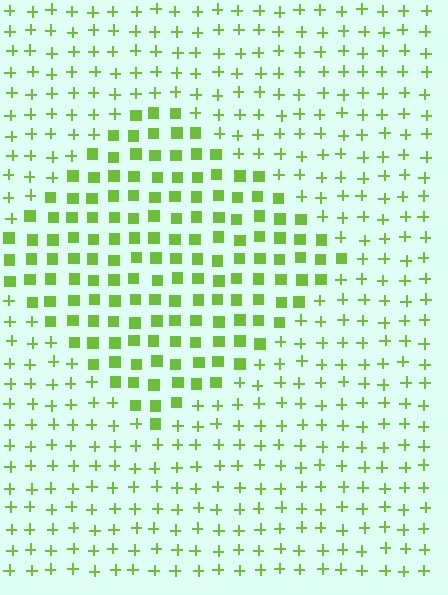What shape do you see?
I see a diamond.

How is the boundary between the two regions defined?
The boundary is defined by a change in element shape: squares inside vs. plus signs outside. All elements share the same color and spacing.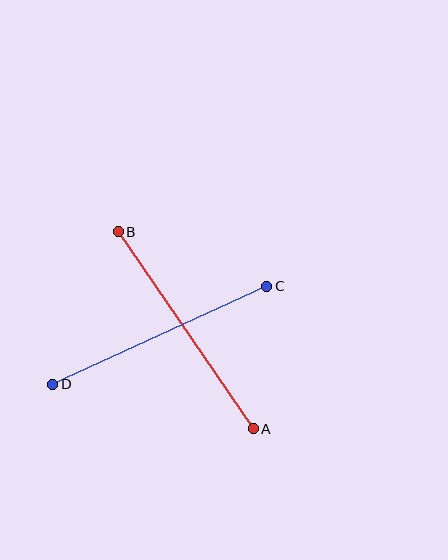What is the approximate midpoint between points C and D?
The midpoint is at approximately (160, 335) pixels.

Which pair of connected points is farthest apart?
Points A and B are farthest apart.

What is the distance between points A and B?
The distance is approximately 239 pixels.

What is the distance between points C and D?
The distance is approximately 235 pixels.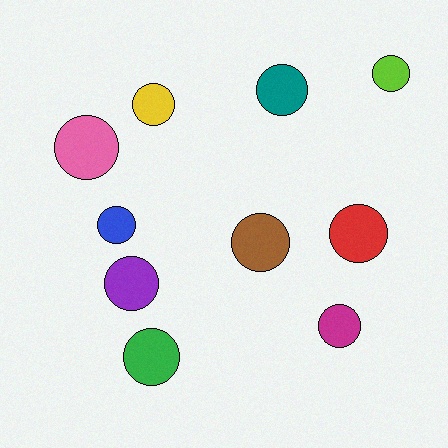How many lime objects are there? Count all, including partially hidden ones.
There is 1 lime object.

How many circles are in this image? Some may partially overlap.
There are 10 circles.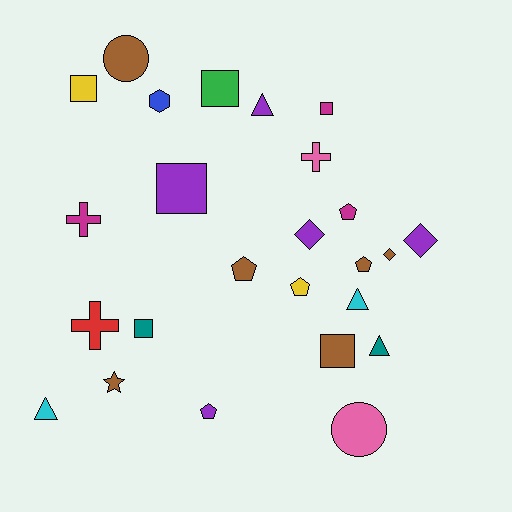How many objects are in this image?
There are 25 objects.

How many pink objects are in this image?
There are 2 pink objects.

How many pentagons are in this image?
There are 5 pentagons.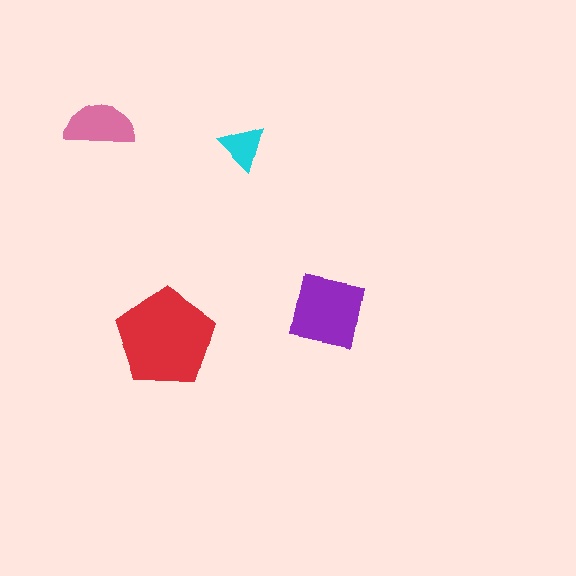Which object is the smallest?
The cyan triangle.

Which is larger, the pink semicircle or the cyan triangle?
The pink semicircle.